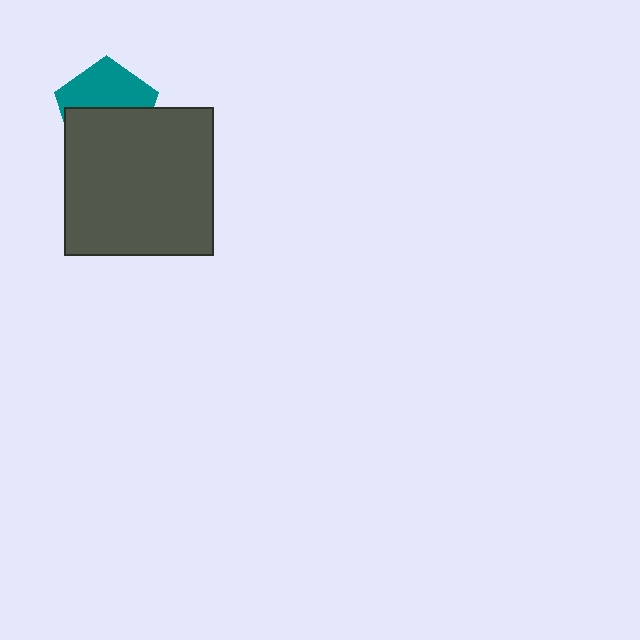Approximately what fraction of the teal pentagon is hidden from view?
Roughly 52% of the teal pentagon is hidden behind the dark gray square.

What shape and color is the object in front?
The object in front is a dark gray square.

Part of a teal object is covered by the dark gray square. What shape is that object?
It is a pentagon.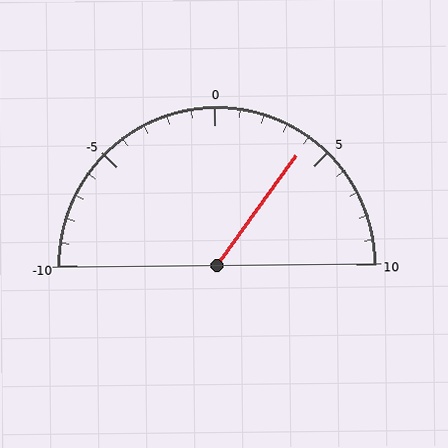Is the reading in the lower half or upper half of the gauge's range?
The reading is in the upper half of the range (-10 to 10).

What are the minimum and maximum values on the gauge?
The gauge ranges from -10 to 10.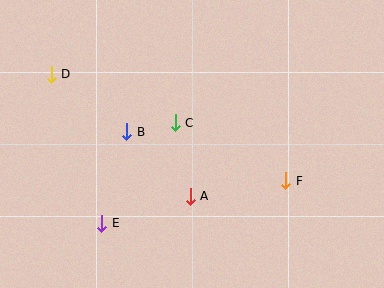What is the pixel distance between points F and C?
The distance between F and C is 125 pixels.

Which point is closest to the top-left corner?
Point D is closest to the top-left corner.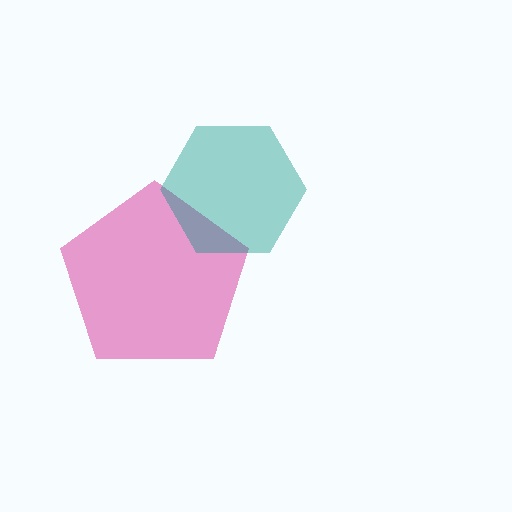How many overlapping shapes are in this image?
There are 2 overlapping shapes in the image.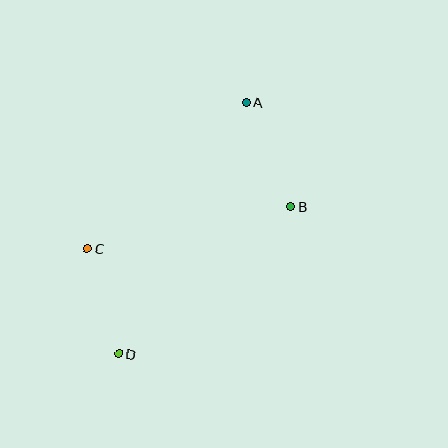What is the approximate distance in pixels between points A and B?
The distance between A and B is approximately 113 pixels.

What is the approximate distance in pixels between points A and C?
The distance between A and C is approximately 216 pixels.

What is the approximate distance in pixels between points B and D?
The distance between B and D is approximately 227 pixels.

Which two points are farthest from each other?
Points A and D are farthest from each other.